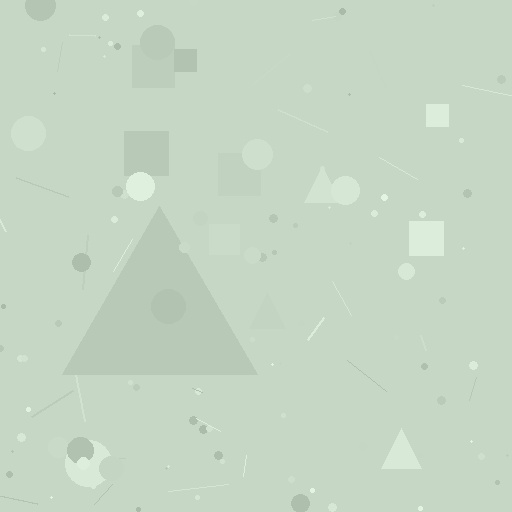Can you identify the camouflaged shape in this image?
The camouflaged shape is a triangle.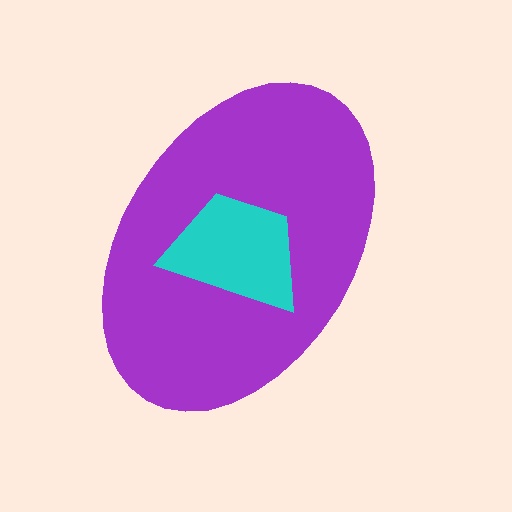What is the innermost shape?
The cyan trapezoid.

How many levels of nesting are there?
2.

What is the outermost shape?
The purple ellipse.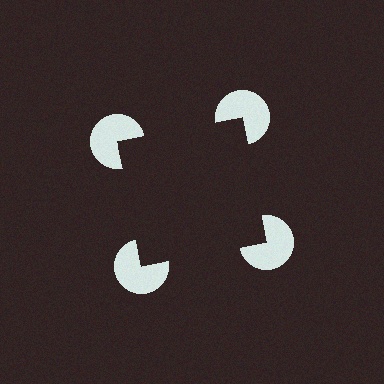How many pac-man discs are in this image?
There are 4 — one at each vertex of the illusory square.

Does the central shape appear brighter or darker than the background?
It typically appears slightly darker than the background, even though no actual brightness change is drawn.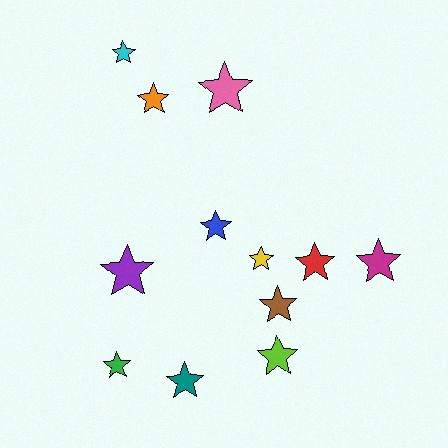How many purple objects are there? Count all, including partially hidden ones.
There is 1 purple object.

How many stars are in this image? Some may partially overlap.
There are 12 stars.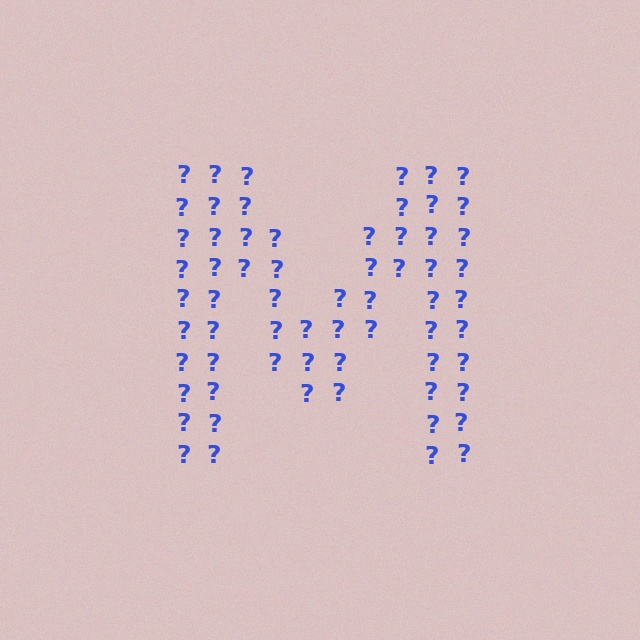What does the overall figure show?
The overall figure shows the letter M.